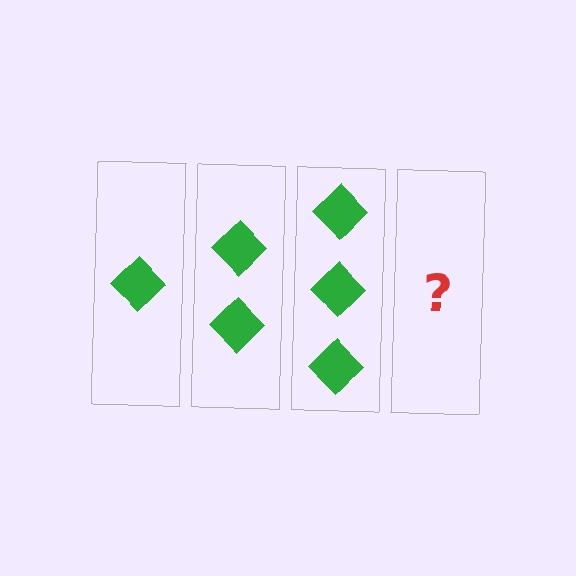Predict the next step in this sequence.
The next step is 4 diamonds.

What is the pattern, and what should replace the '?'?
The pattern is that each step adds one more diamond. The '?' should be 4 diamonds.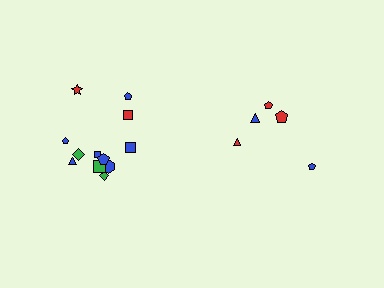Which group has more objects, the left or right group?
The left group.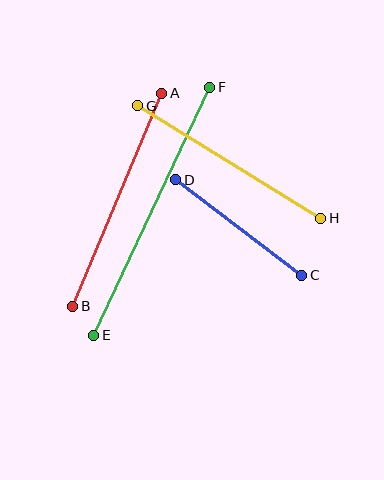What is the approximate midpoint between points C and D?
The midpoint is at approximately (239, 228) pixels.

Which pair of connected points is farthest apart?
Points E and F are farthest apart.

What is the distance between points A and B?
The distance is approximately 231 pixels.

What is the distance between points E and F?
The distance is approximately 274 pixels.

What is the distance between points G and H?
The distance is approximately 214 pixels.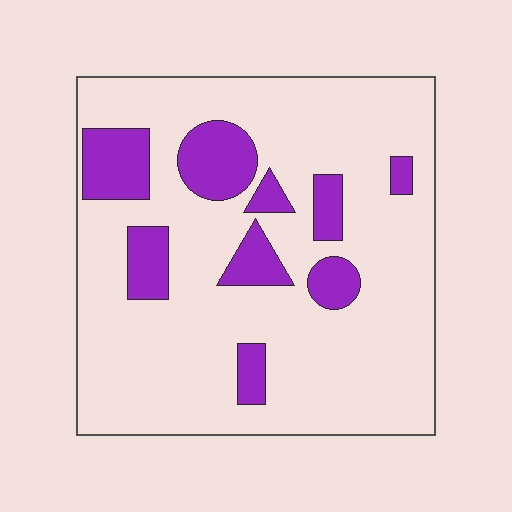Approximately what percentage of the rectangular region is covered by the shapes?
Approximately 20%.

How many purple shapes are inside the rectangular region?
9.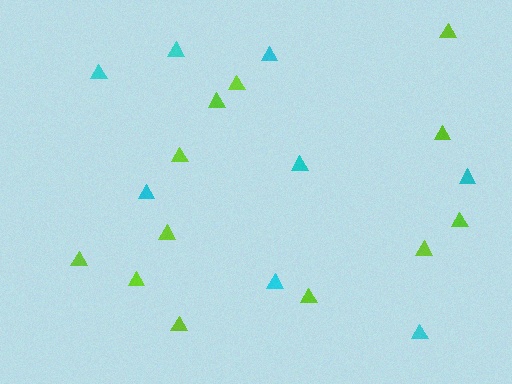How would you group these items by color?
There are 2 groups: one group of cyan triangles (8) and one group of lime triangles (12).